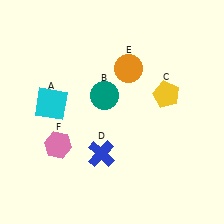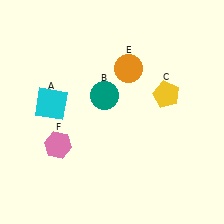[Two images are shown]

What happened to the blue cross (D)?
The blue cross (D) was removed in Image 2. It was in the bottom-left area of Image 1.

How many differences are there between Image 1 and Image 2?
There is 1 difference between the two images.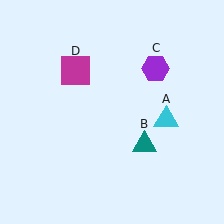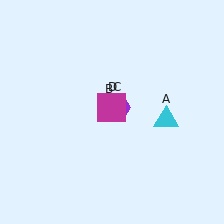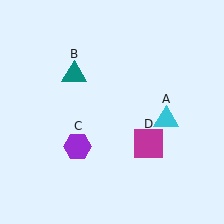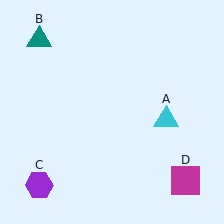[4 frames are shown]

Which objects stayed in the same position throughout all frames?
Cyan triangle (object A) remained stationary.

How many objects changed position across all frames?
3 objects changed position: teal triangle (object B), purple hexagon (object C), magenta square (object D).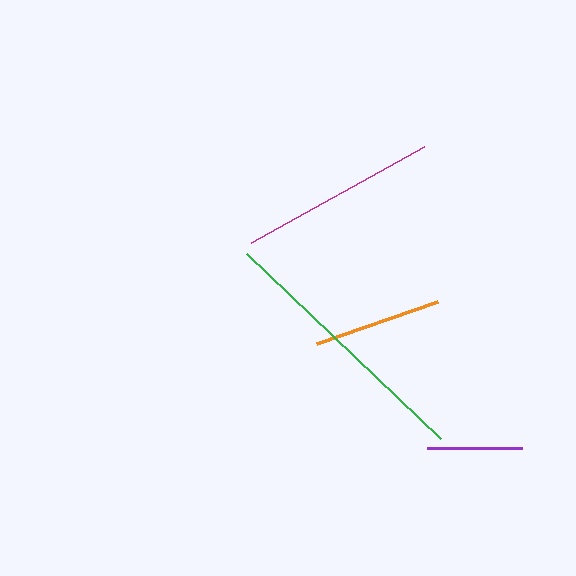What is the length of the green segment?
The green segment is approximately 268 pixels long.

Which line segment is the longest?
The green line is the longest at approximately 268 pixels.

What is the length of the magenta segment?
The magenta segment is approximately 198 pixels long.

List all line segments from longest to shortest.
From longest to shortest: green, magenta, orange, purple.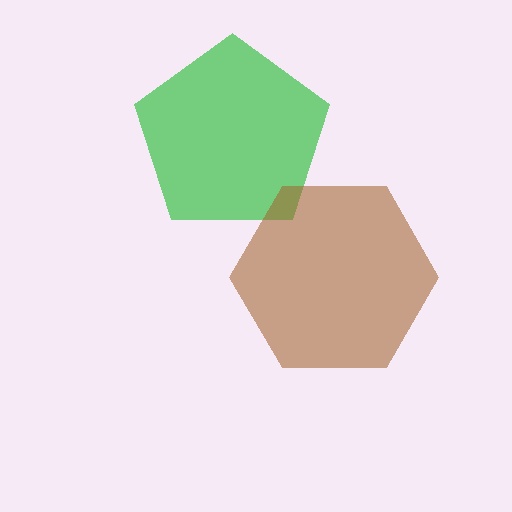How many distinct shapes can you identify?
There are 2 distinct shapes: a green pentagon, a brown hexagon.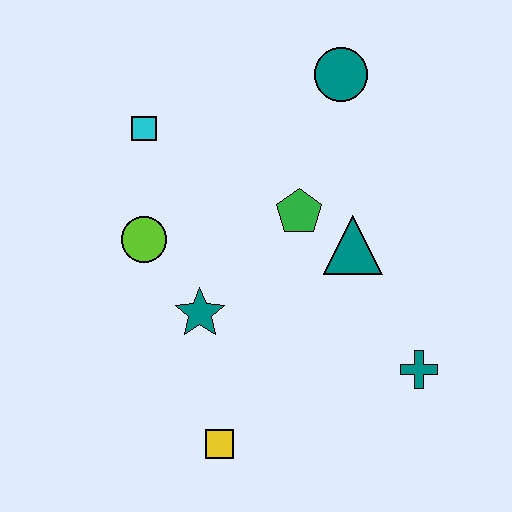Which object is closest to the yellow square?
The teal star is closest to the yellow square.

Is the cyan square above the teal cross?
Yes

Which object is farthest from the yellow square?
The teal circle is farthest from the yellow square.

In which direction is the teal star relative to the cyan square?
The teal star is below the cyan square.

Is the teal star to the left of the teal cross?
Yes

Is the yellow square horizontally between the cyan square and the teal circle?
Yes